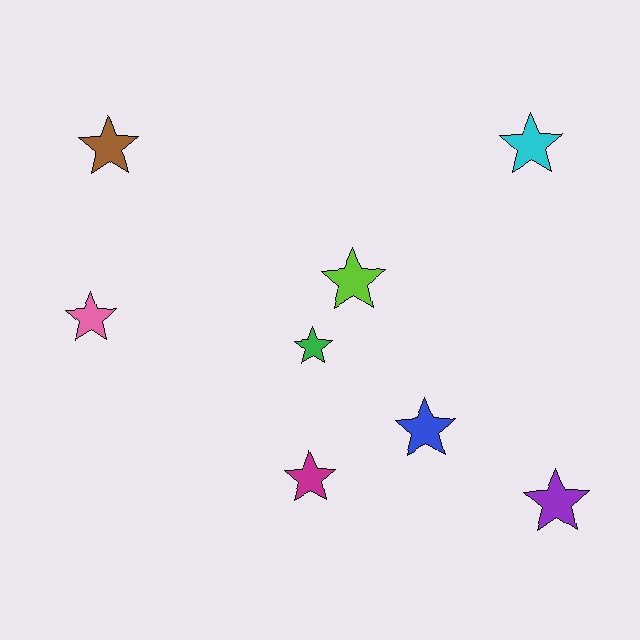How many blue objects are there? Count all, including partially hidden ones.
There is 1 blue object.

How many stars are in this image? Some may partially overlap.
There are 8 stars.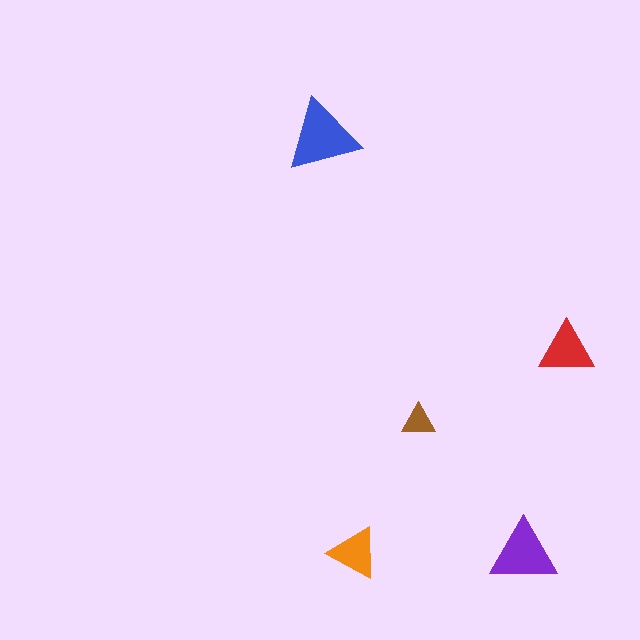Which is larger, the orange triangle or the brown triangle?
The orange one.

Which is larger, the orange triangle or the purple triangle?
The purple one.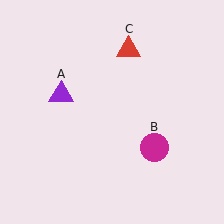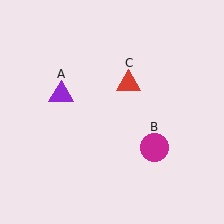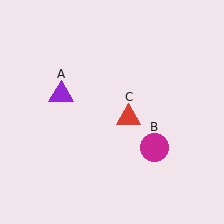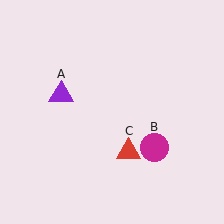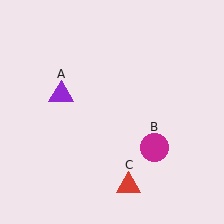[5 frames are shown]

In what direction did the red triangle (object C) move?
The red triangle (object C) moved down.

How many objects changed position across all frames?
1 object changed position: red triangle (object C).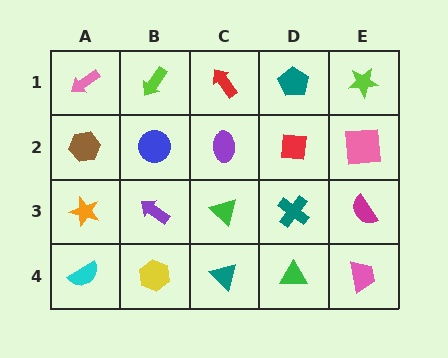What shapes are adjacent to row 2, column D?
A teal pentagon (row 1, column D), a teal cross (row 3, column D), a purple ellipse (row 2, column C), a pink square (row 2, column E).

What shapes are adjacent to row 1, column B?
A blue circle (row 2, column B), a pink arrow (row 1, column A), a red arrow (row 1, column C).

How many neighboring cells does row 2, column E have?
3.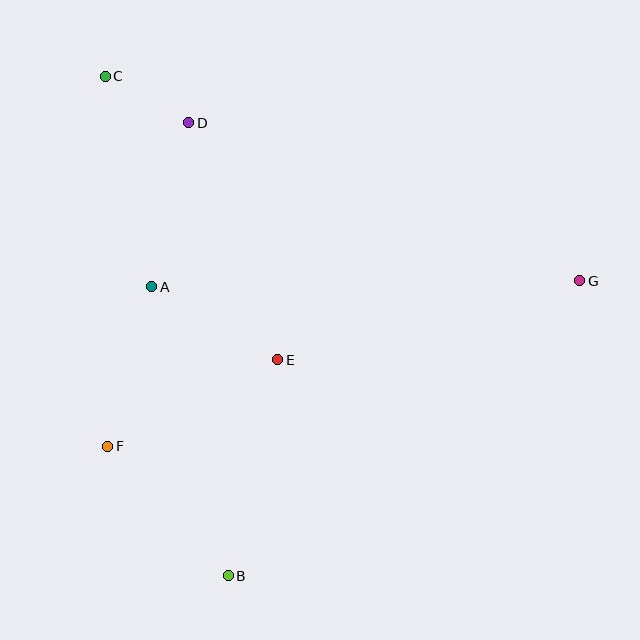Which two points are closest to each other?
Points C and D are closest to each other.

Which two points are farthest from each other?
Points C and G are farthest from each other.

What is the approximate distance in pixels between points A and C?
The distance between A and C is approximately 215 pixels.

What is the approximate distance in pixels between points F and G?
The distance between F and G is approximately 500 pixels.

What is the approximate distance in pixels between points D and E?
The distance between D and E is approximately 253 pixels.